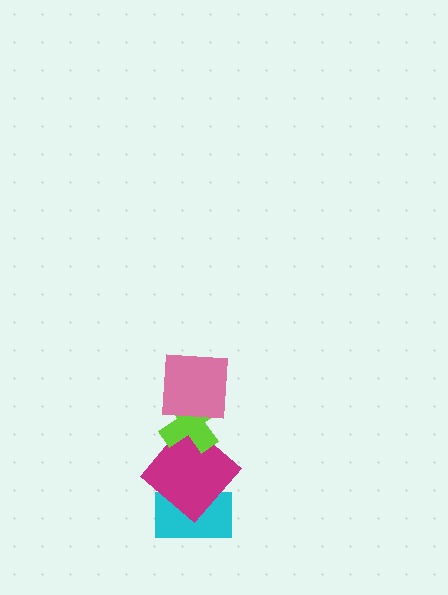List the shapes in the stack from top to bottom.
From top to bottom: the pink square, the lime cross, the magenta diamond, the cyan rectangle.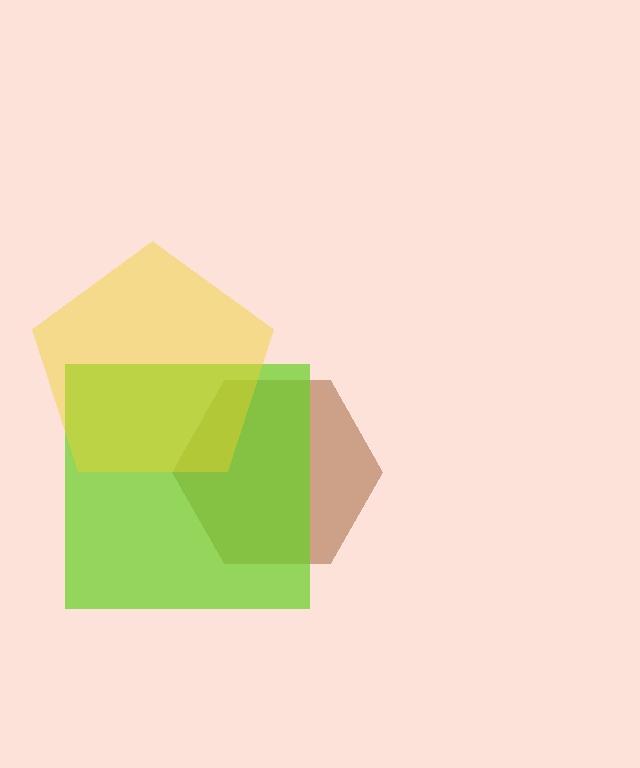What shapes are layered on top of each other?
The layered shapes are: a brown hexagon, a lime square, a yellow pentagon.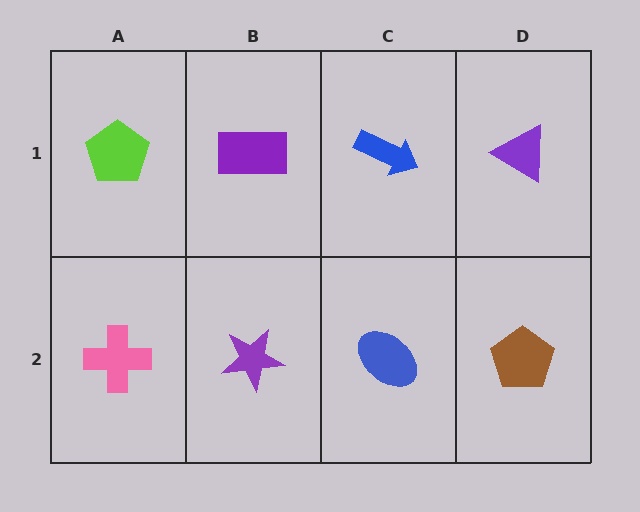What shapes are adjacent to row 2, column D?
A purple triangle (row 1, column D), a blue ellipse (row 2, column C).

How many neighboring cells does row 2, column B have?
3.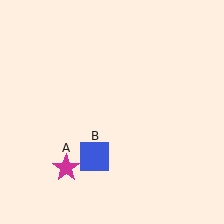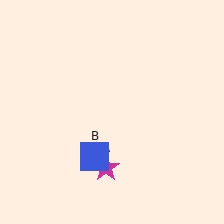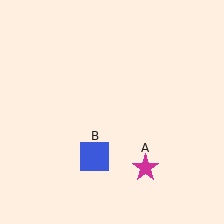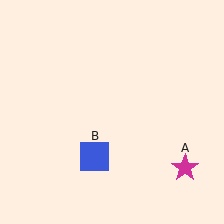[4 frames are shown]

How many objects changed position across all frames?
1 object changed position: magenta star (object A).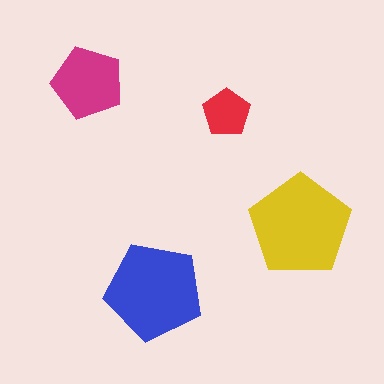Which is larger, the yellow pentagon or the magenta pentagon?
The yellow one.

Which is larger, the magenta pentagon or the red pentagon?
The magenta one.